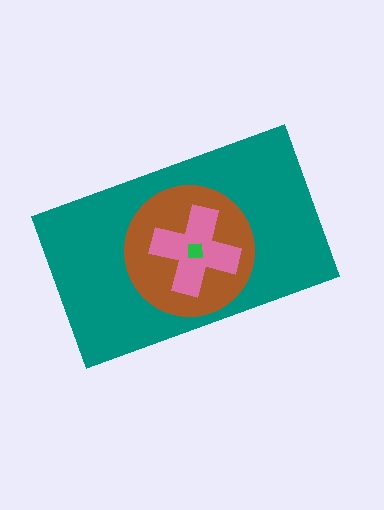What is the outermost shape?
The teal rectangle.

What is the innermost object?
The green square.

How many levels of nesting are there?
4.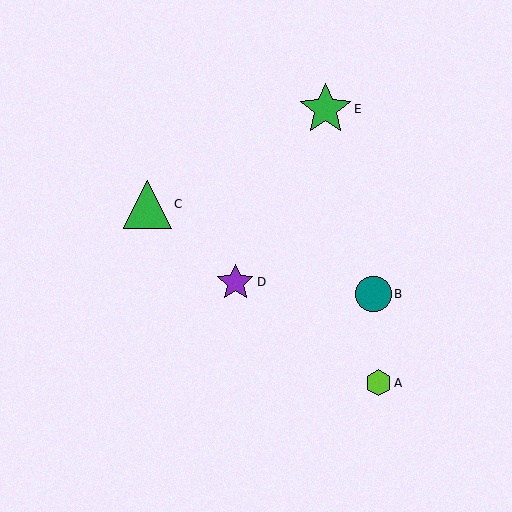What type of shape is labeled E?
Shape E is a green star.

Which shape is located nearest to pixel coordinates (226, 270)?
The purple star (labeled D) at (235, 283) is nearest to that location.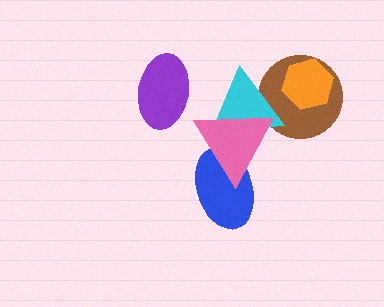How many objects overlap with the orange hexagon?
1 object overlaps with the orange hexagon.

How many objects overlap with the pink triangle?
2 objects overlap with the pink triangle.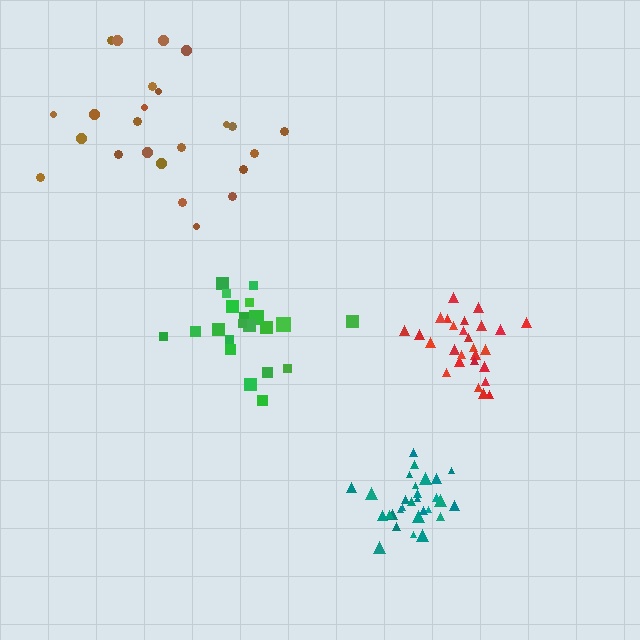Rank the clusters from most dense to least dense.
teal, red, green, brown.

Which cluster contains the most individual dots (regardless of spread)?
Teal (29).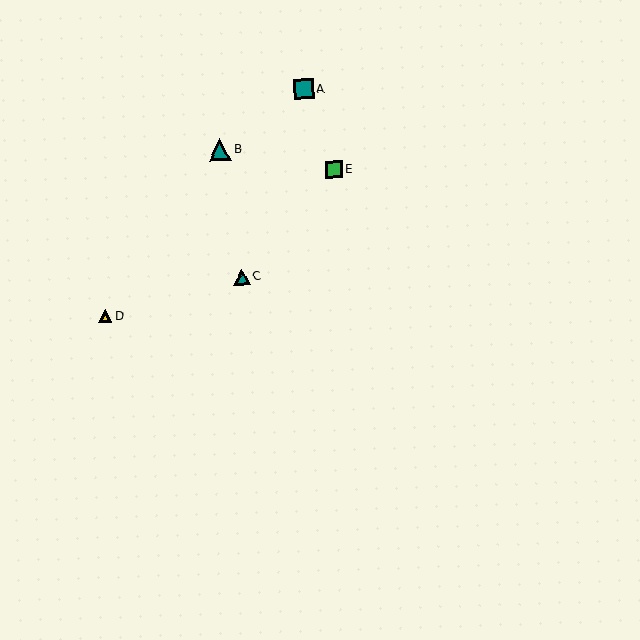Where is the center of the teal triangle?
The center of the teal triangle is at (220, 149).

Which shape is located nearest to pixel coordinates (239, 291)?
The teal triangle (labeled C) at (242, 277) is nearest to that location.